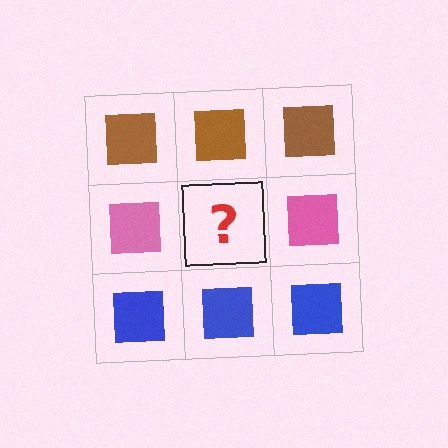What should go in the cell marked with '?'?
The missing cell should contain a pink square.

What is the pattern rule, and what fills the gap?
The rule is that each row has a consistent color. The gap should be filled with a pink square.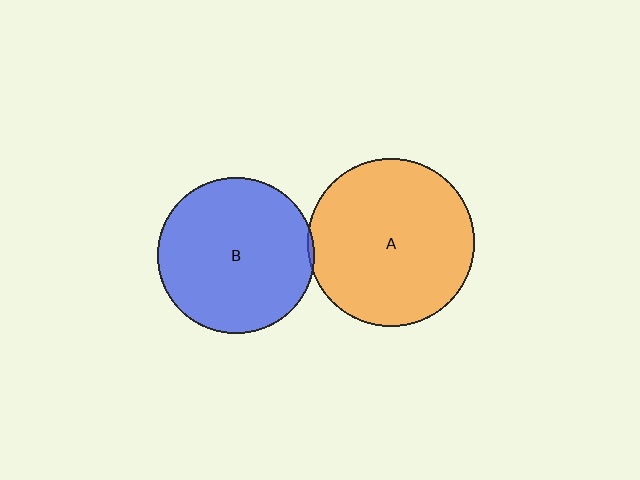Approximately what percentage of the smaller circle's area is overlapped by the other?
Approximately 5%.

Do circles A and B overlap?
Yes.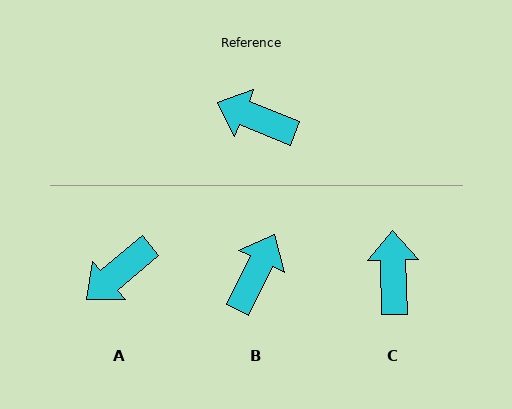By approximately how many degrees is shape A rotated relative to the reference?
Approximately 62 degrees counter-clockwise.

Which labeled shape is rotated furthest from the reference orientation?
B, about 94 degrees away.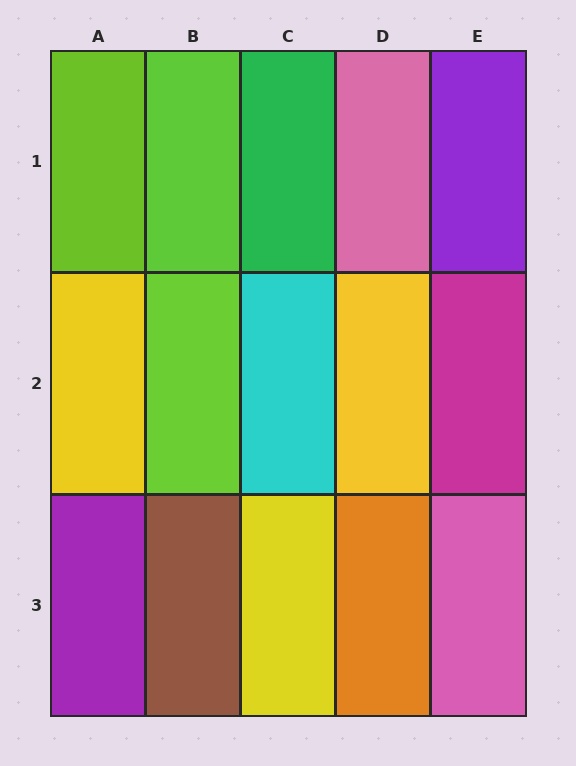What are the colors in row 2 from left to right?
Yellow, lime, cyan, yellow, magenta.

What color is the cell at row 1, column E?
Purple.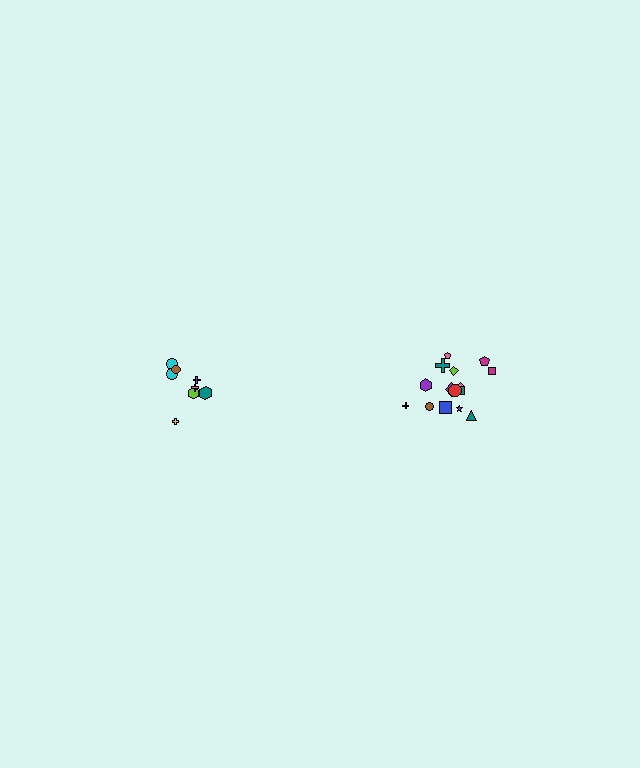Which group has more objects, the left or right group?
The right group.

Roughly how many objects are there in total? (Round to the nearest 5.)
Roughly 25 objects in total.